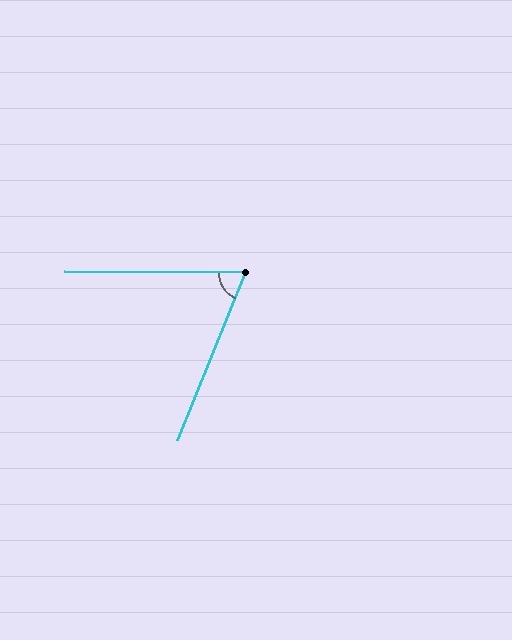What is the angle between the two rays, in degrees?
Approximately 68 degrees.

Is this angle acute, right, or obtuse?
It is acute.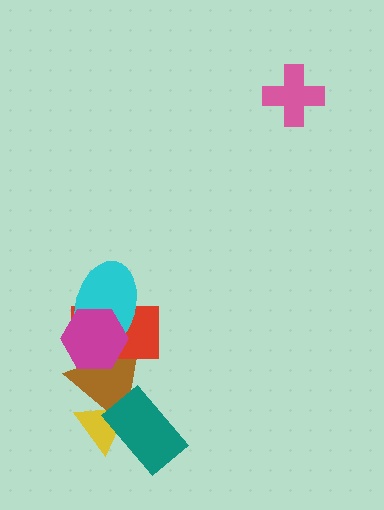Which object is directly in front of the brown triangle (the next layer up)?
The teal rectangle is directly in front of the brown triangle.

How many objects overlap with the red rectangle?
3 objects overlap with the red rectangle.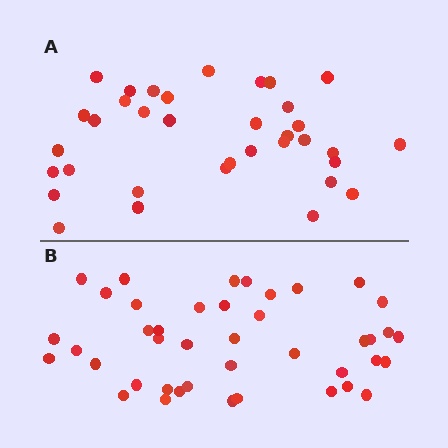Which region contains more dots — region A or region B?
Region B (the bottom region) has more dots.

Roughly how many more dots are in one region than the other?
Region B has roughly 8 or so more dots than region A.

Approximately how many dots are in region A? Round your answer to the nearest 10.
About 40 dots. (The exact count is 35, which rounds to 40.)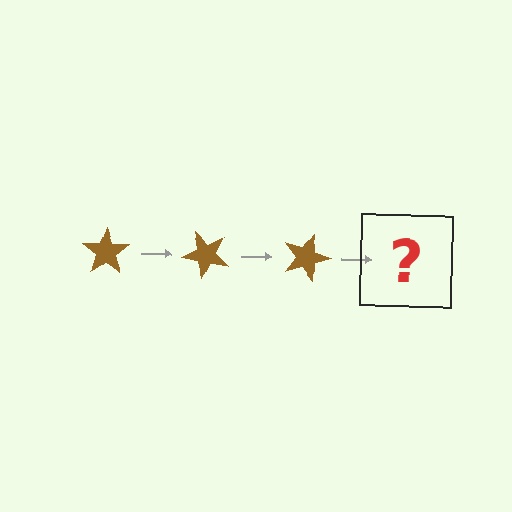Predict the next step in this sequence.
The next step is a brown star rotated 135 degrees.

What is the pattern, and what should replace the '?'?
The pattern is that the star rotates 45 degrees each step. The '?' should be a brown star rotated 135 degrees.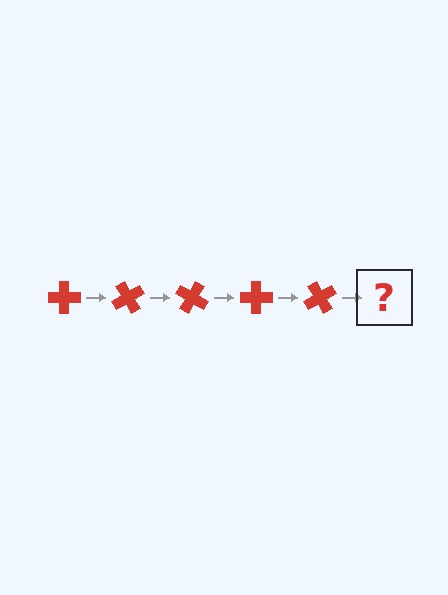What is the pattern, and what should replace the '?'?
The pattern is that the cross rotates 60 degrees each step. The '?' should be a red cross rotated 300 degrees.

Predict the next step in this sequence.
The next step is a red cross rotated 300 degrees.